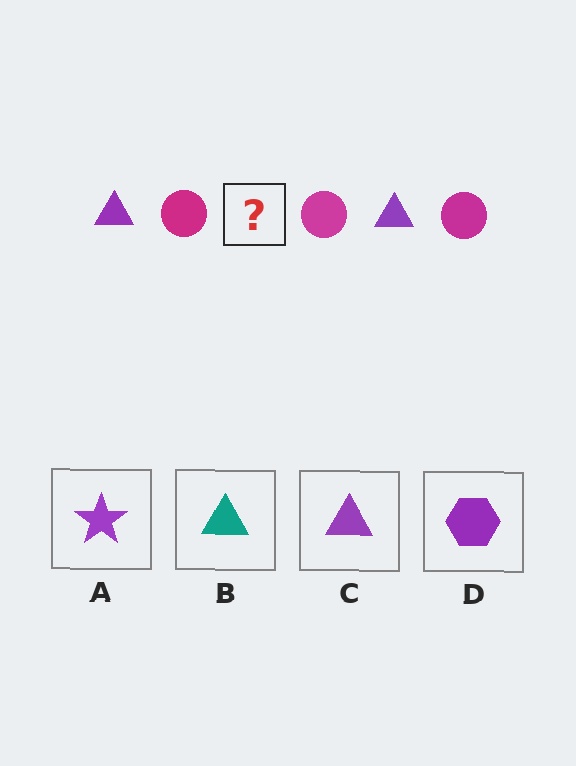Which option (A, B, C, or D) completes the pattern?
C.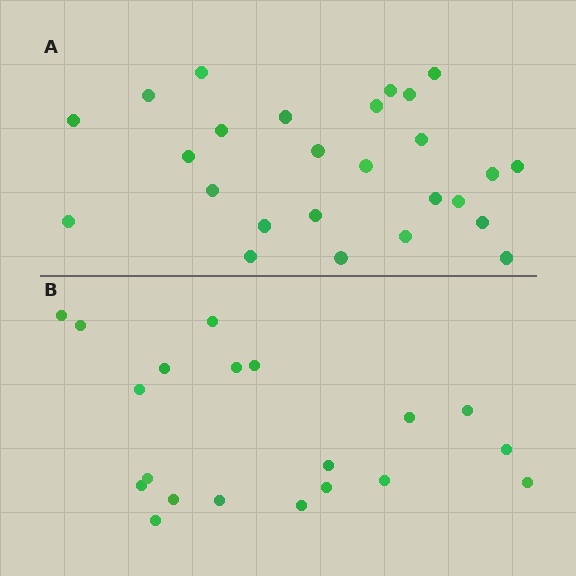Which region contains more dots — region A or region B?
Region A (the top region) has more dots.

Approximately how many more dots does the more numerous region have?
Region A has about 6 more dots than region B.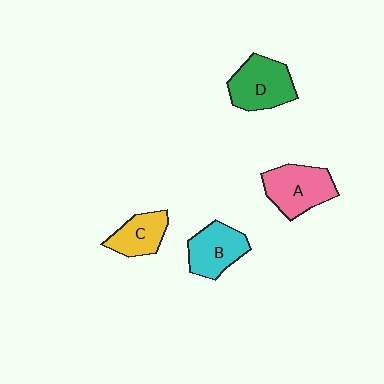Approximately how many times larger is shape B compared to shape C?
Approximately 1.3 times.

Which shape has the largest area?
Shape D (green).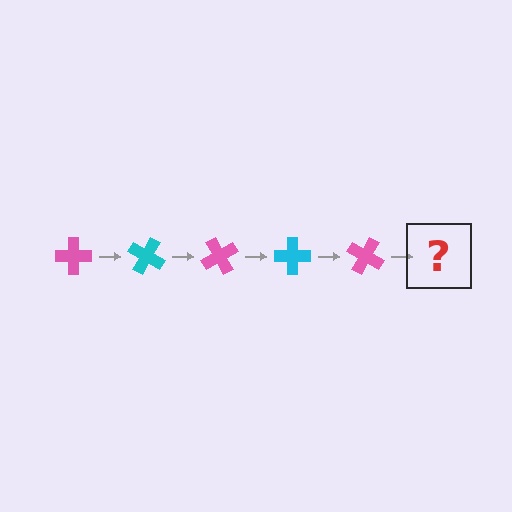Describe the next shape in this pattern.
It should be a cyan cross, rotated 150 degrees from the start.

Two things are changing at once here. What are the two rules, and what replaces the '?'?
The two rules are that it rotates 30 degrees each step and the color cycles through pink and cyan. The '?' should be a cyan cross, rotated 150 degrees from the start.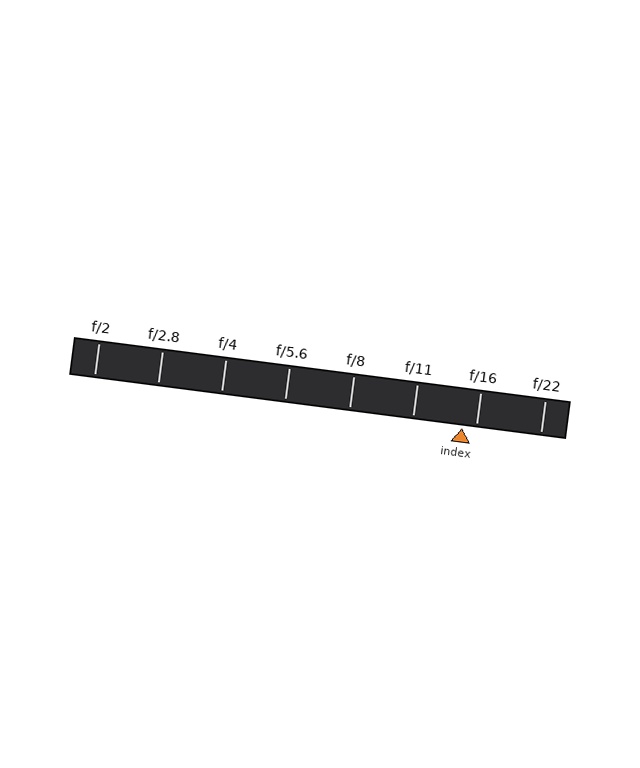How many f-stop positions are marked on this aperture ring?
There are 8 f-stop positions marked.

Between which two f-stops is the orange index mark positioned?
The index mark is between f/11 and f/16.